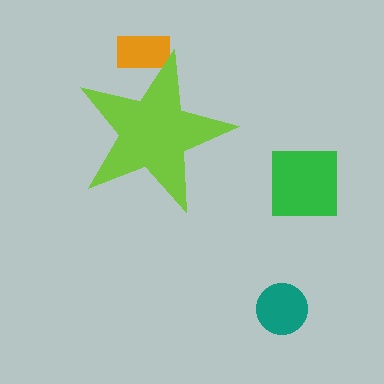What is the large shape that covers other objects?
A lime star.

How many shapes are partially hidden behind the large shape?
1 shape is partially hidden.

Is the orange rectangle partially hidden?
Yes, the orange rectangle is partially hidden behind the lime star.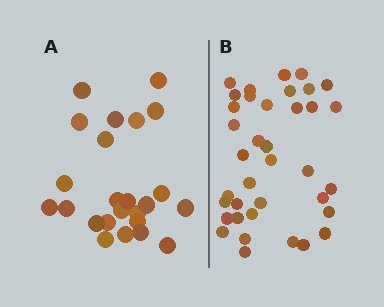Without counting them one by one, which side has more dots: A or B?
Region B (the right region) has more dots.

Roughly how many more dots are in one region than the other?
Region B has approximately 15 more dots than region A.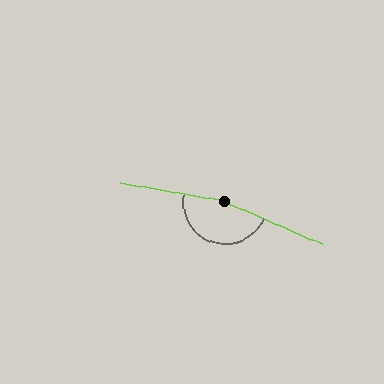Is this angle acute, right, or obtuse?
It is obtuse.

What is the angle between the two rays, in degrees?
Approximately 166 degrees.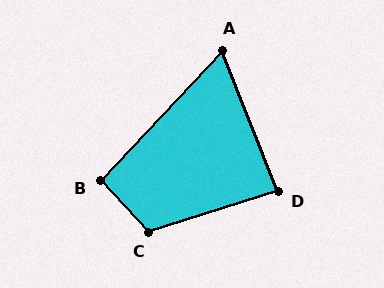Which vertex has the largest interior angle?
C, at approximately 115 degrees.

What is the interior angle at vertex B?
Approximately 94 degrees (approximately right).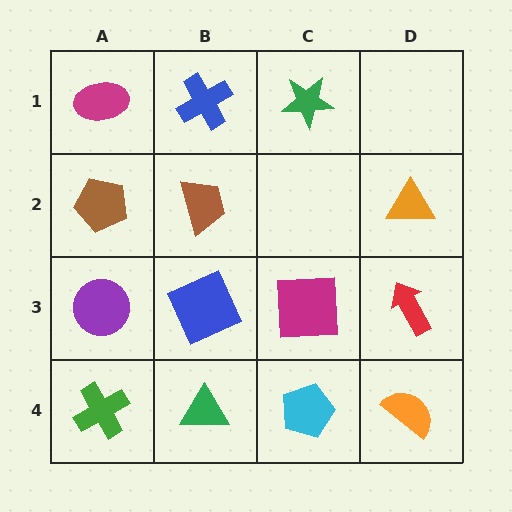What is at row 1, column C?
A green star.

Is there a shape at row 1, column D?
No, that cell is empty.